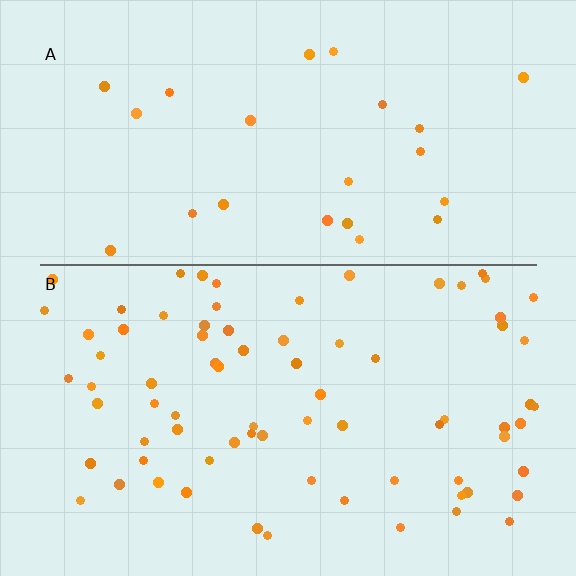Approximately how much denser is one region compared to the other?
Approximately 3.2× — region B over region A.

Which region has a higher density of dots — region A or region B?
B (the bottom).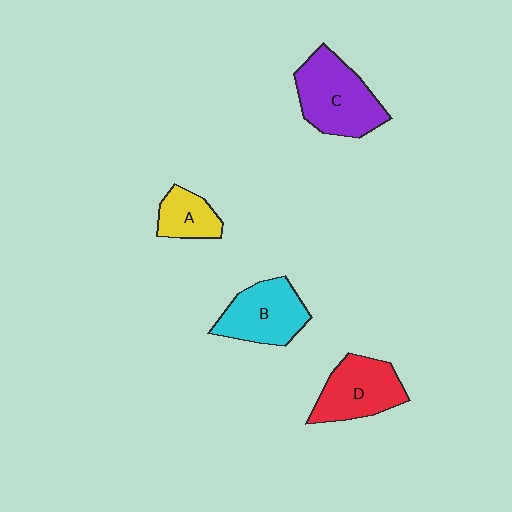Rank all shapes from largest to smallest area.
From largest to smallest: C (purple), D (red), B (cyan), A (yellow).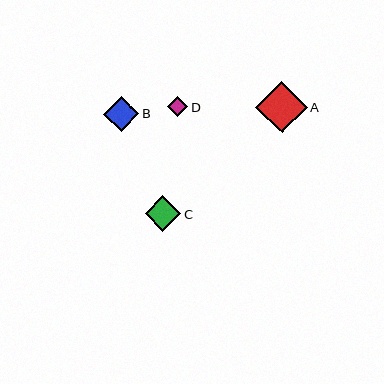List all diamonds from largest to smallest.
From largest to smallest: A, C, B, D.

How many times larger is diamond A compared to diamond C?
Diamond A is approximately 1.4 times the size of diamond C.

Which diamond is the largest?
Diamond A is the largest with a size of approximately 51 pixels.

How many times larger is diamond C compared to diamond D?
Diamond C is approximately 1.8 times the size of diamond D.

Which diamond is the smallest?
Diamond D is the smallest with a size of approximately 20 pixels.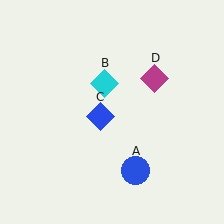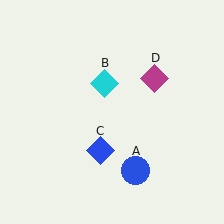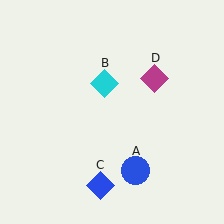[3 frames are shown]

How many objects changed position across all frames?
1 object changed position: blue diamond (object C).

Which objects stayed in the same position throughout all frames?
Blue circle (object A) and cyan diamond (object B) and magenta diamond (object D) remained stationary.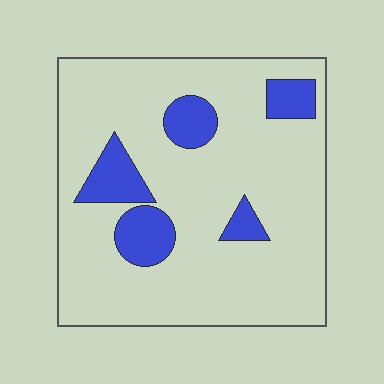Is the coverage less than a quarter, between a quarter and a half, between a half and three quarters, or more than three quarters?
Less than a quarter.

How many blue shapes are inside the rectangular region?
5.